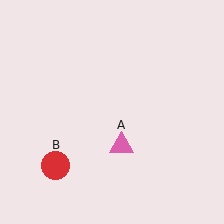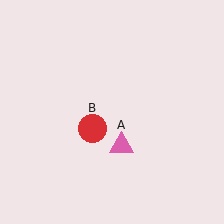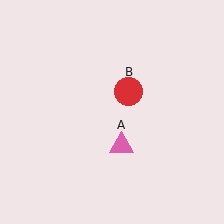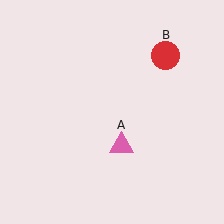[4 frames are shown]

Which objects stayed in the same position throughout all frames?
Pink triangle (object A) remained stationary.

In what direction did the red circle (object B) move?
The red circle (object B) moved up and to the right.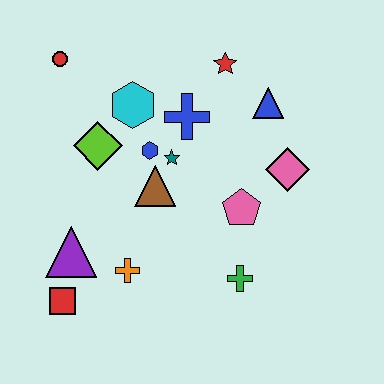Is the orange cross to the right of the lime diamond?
Yes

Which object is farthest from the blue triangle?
The red square is farthest from the blue triangle.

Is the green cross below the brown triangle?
Yes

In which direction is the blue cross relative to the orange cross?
The blue cross is above the orange cross.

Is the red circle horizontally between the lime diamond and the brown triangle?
No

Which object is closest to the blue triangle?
The red star is closest to the blue triangle.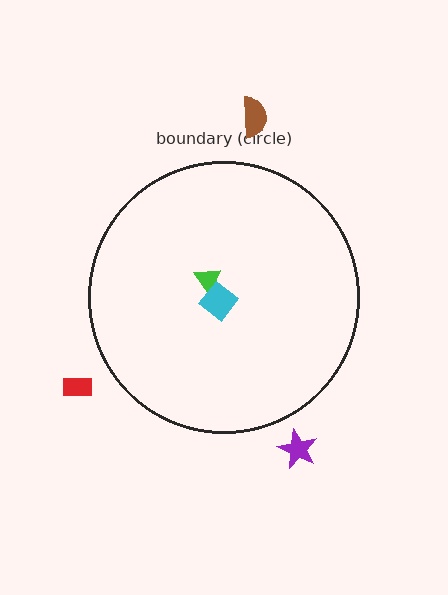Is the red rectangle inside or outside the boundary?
Outside.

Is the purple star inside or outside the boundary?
Outside.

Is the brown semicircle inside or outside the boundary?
Outside.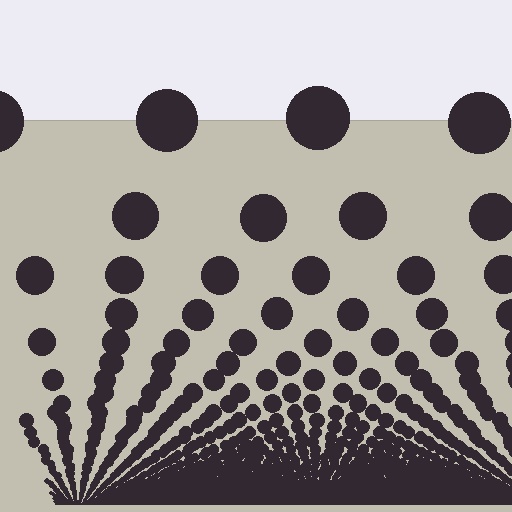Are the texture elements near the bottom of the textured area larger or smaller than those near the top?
Smaller. The gradient is inverted — elements near the bottom are smaller and denser.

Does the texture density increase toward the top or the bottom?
Density increases toward the bottom.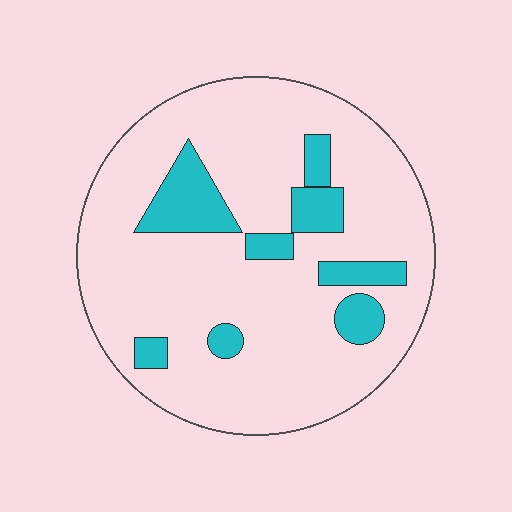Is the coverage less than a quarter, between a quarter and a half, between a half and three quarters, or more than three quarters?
Less than a quarter.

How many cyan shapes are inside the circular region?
8.